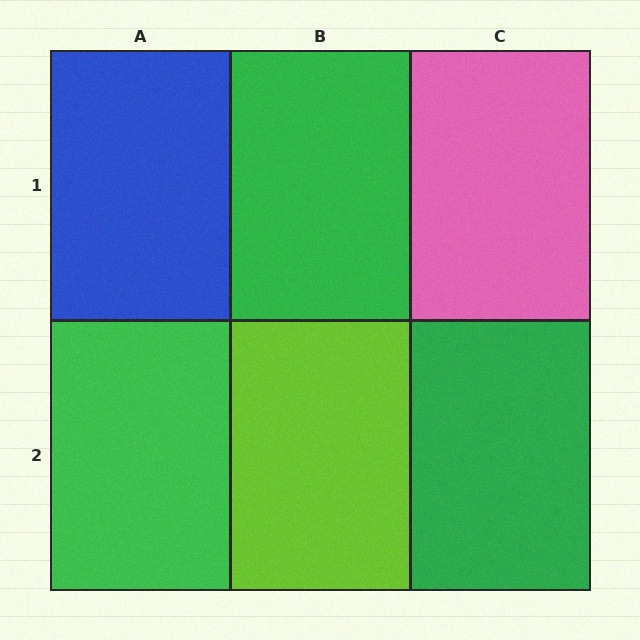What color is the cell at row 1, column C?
Pink.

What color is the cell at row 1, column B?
Green.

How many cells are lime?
1 cell is lime.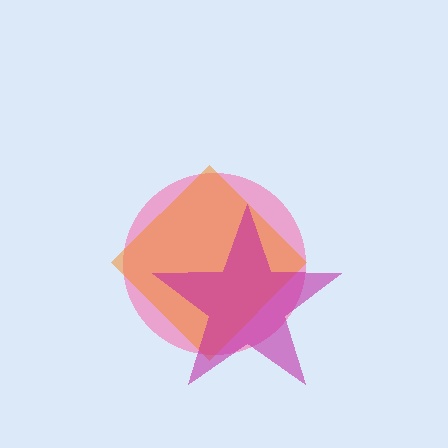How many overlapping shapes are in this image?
There are 3 overlapping shapes in the image.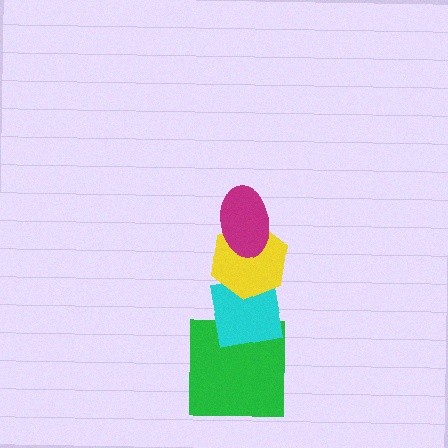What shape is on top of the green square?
The cyan square is on top of the green square.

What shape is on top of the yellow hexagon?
The magenta ellipse is on top of the yellow hexagon.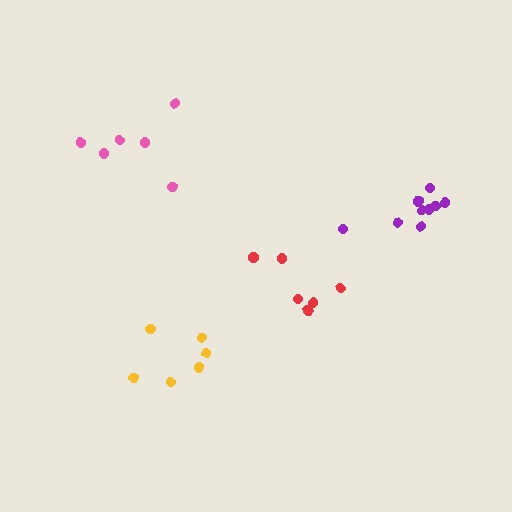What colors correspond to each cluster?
The clusters are colored: purple, pink, yellow, red.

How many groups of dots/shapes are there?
There are 4 groups.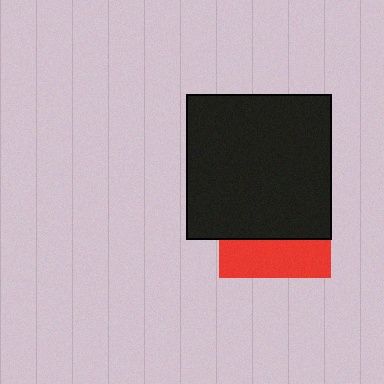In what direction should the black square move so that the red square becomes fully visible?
The black square should move up. That is the shortest direction to clear the overlap and leave the red square fully visible.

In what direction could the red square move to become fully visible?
The red square could move down. That would shift it out from behind the black square entirely.